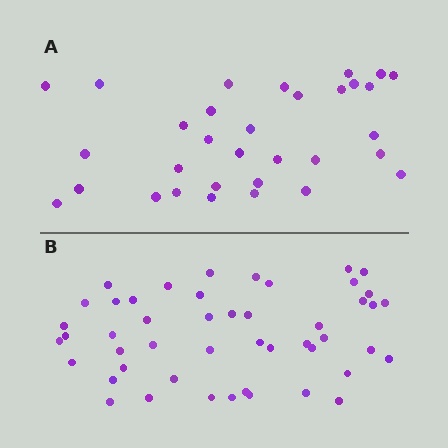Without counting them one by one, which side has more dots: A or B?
Region B (the bottom region) has more dots.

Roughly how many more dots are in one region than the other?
Region B has approximately 15 more dots than region A.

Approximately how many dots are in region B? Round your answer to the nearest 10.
About 50 dots. (The exact count is 48, which rounds to 50.)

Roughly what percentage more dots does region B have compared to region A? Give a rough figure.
About 50% more.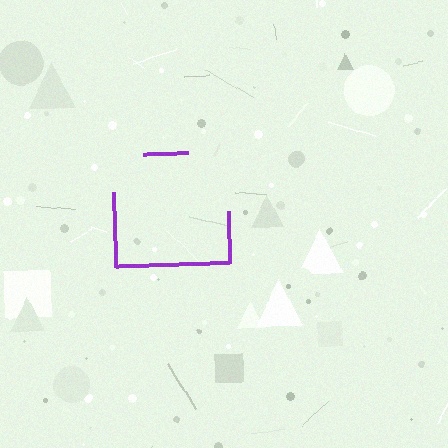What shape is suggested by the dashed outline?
The dashed outline suggests a square.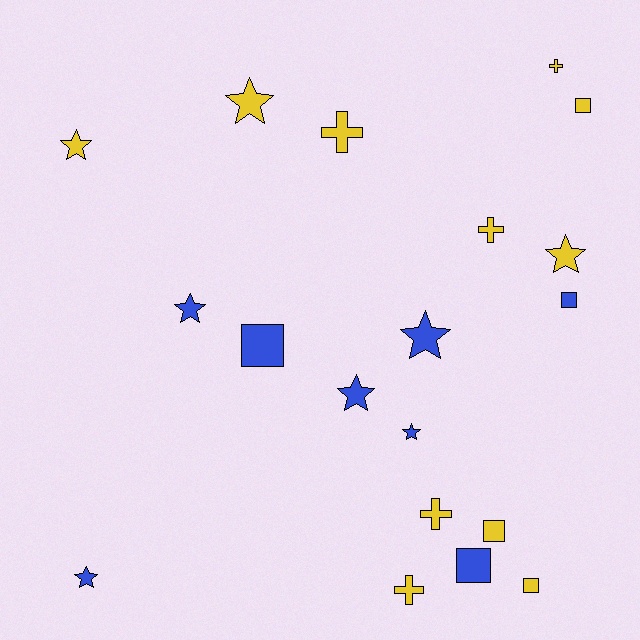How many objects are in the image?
There are 19 objects.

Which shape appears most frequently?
Star, with 8 objects.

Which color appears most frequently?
Yellow, with 11 objects.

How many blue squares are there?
There are 3 blue squares.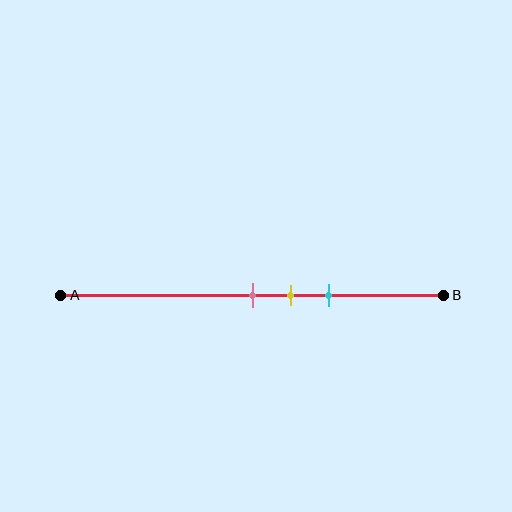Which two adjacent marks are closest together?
The pink and yellow marks are the closest adjacent pair.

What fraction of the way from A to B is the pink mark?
The pink mark is approximately 50% (0.5) of the way from A to B.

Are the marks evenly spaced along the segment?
Yes, the marks are approximately evenly spaced.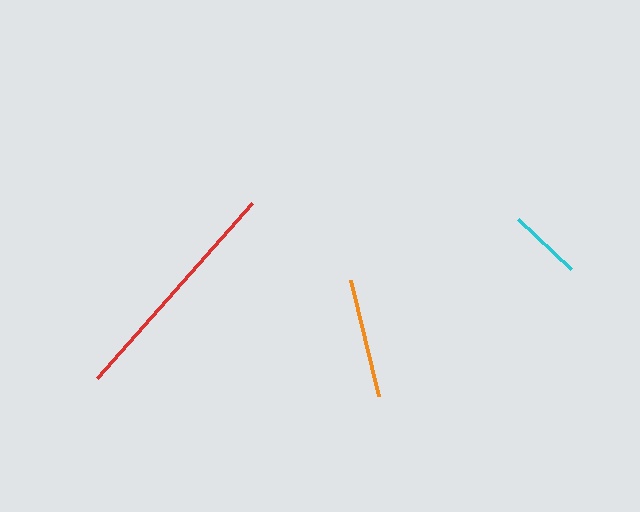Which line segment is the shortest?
The cyan line is the shortest at approximately 73 pixels.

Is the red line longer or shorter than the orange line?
The red line is longer than the orange line.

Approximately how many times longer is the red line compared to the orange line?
The red line is approximately 2.0 times the length of the orange line.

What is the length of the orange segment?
The orange segment is approximately 119 pixels long.